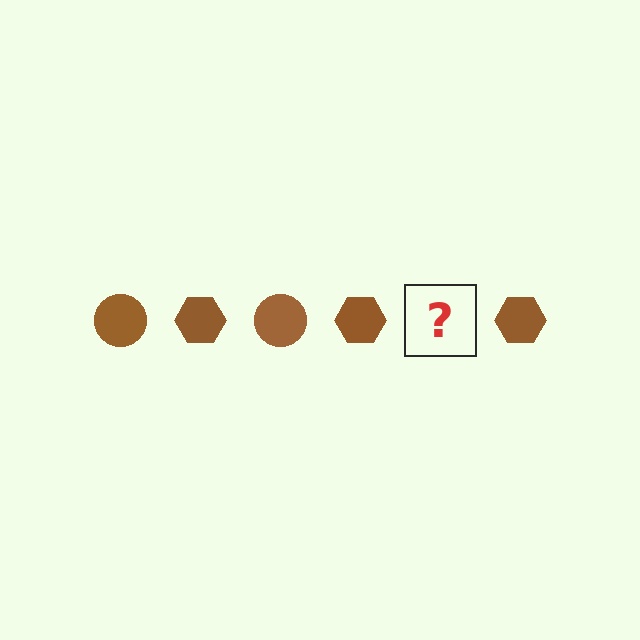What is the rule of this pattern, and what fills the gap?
The rule is that the pattern cycles through circle, hexagon shapes in brown. The gap should be filled with a brown circle.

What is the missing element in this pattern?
The missing element is a brown circle.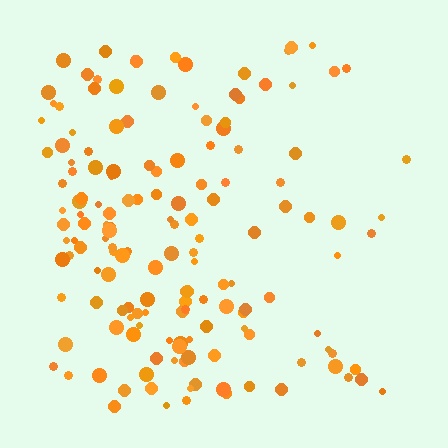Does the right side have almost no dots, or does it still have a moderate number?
Still a moderate number, just noticeably fewer than the left.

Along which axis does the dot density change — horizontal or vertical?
Horizontal.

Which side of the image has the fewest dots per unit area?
The right.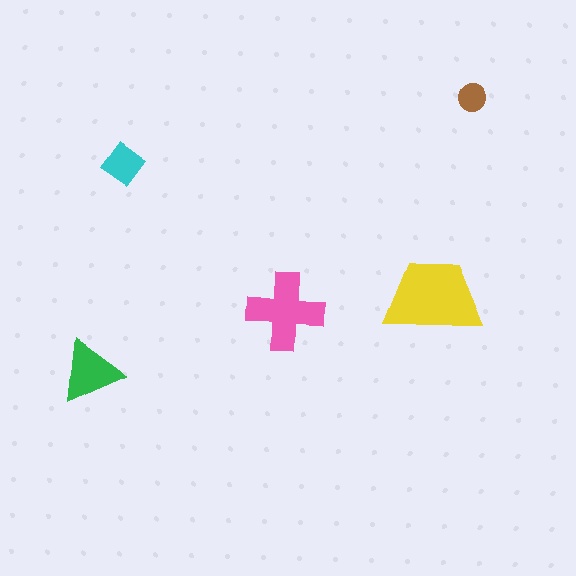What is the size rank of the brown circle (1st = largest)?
5th.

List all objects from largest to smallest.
The yellow trapezoid, the pink cross, the green triangle, the cyan diamond, the brown circle.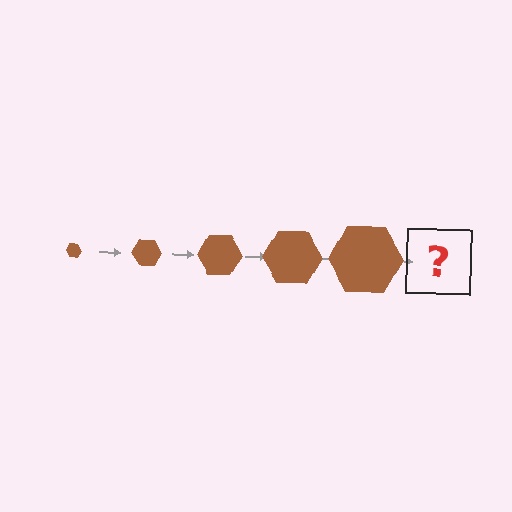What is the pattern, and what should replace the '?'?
The pattern is that the hexagon gets progressively larger each step. The '?' should be a brown hexagon, larger than the previous one.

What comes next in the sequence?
The next element should be a brown hexagon, larger than the previous one.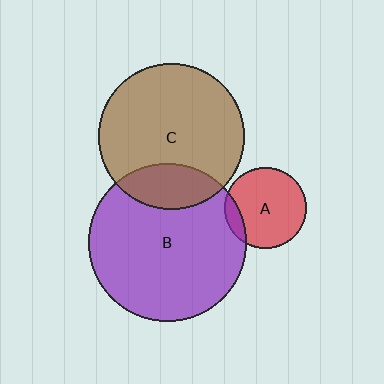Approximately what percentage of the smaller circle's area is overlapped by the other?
Approximately 10%.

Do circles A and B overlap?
Yes.